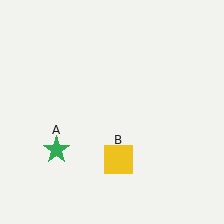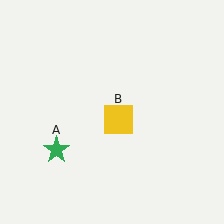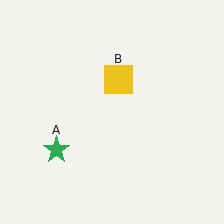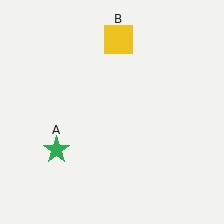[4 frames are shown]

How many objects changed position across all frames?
1 object changed position: yellow square (object B).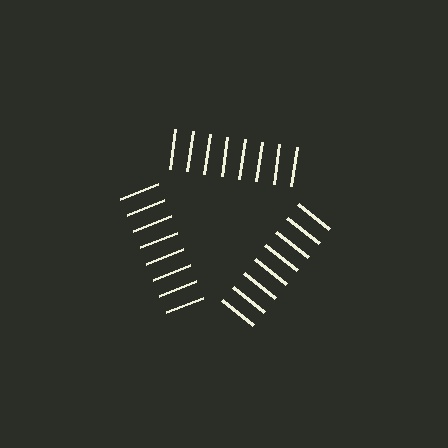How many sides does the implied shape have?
3 sides — the line-ends trace a triangle.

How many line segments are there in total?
24 — 8 along each of the 3 edges.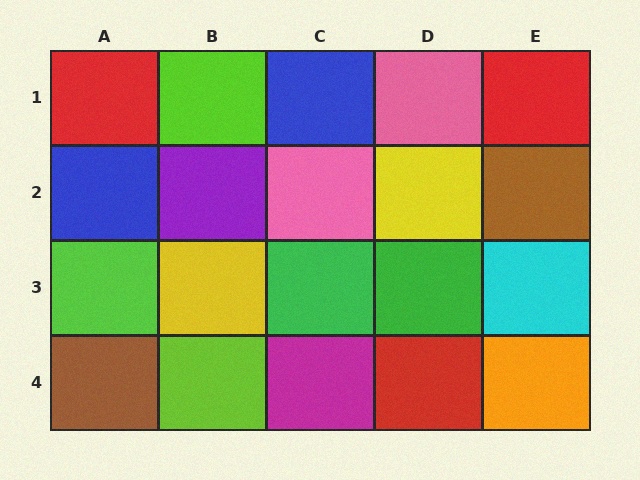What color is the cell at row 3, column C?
Green.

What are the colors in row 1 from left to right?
Red, lime, blue, pink, red.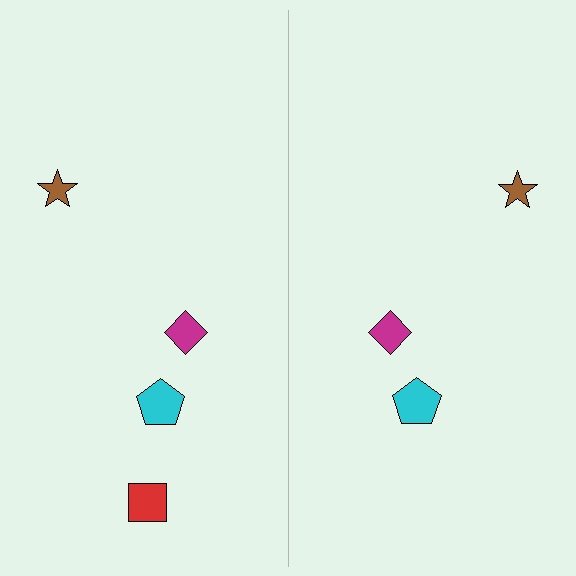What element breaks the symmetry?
A red square is missing from the right side.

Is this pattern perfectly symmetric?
No, the pattern is not perfectly symmetric. A red square is missing from the right side.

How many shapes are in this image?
There are 7 shapes in this image.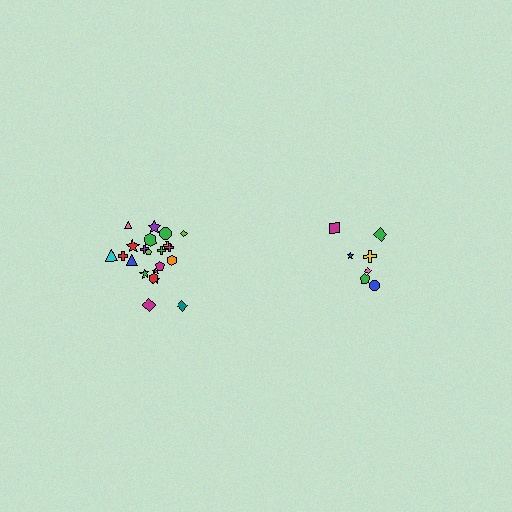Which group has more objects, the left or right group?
The left group.